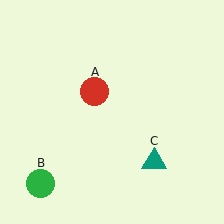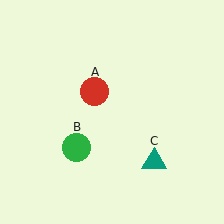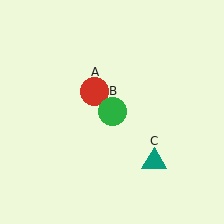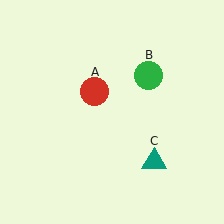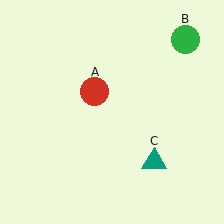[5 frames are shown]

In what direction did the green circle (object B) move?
The green circle (object B) moved up and to the right.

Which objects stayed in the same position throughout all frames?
Red circle (object A) and teal triangle (object C) remained stationary.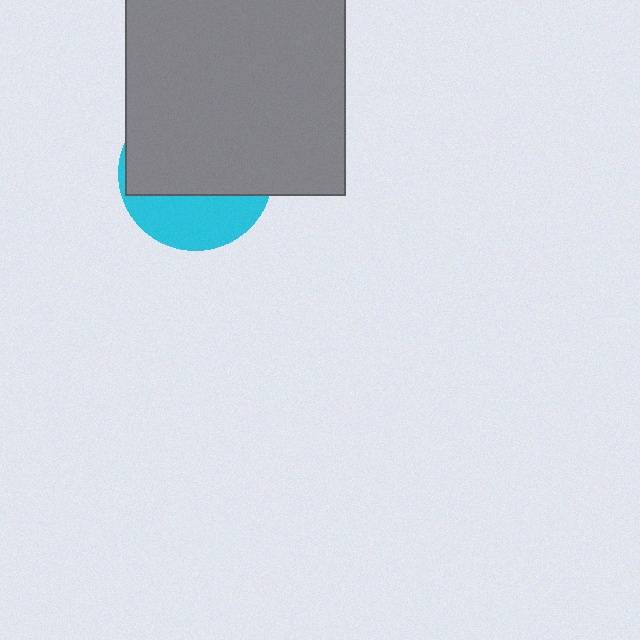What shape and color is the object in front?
The object in front is a gray square.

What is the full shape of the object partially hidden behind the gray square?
The partially hidden object is a cyan circle.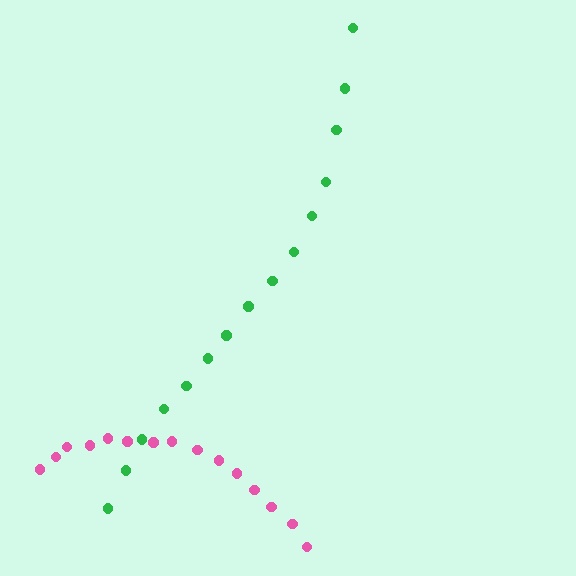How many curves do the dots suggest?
There are 2 distinct paths.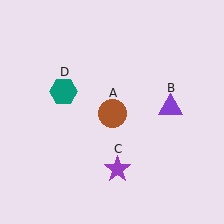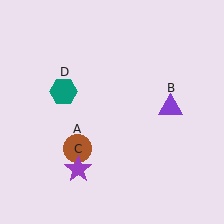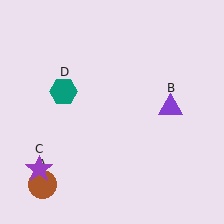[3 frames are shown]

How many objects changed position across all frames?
2 objects changed position: brown circle (object A), purple star (object C).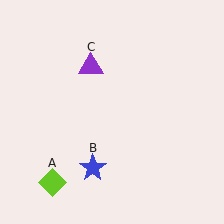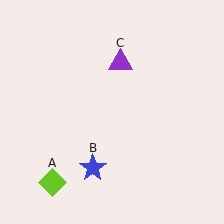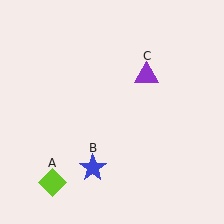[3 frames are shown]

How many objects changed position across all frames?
1 object changed position: purple triangle (object C).